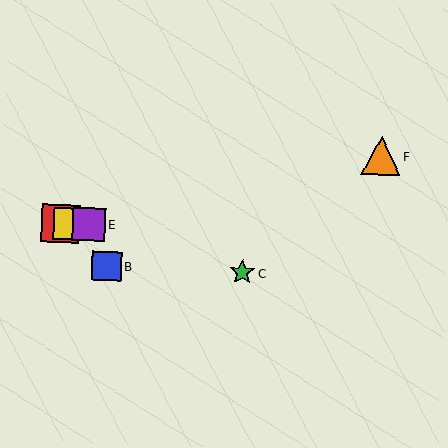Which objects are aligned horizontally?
Objects A, D, E are aligned horizontally.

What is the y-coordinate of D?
Object D is at y≈224.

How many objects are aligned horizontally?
3 objects (A, D, E) are aligned horizontally.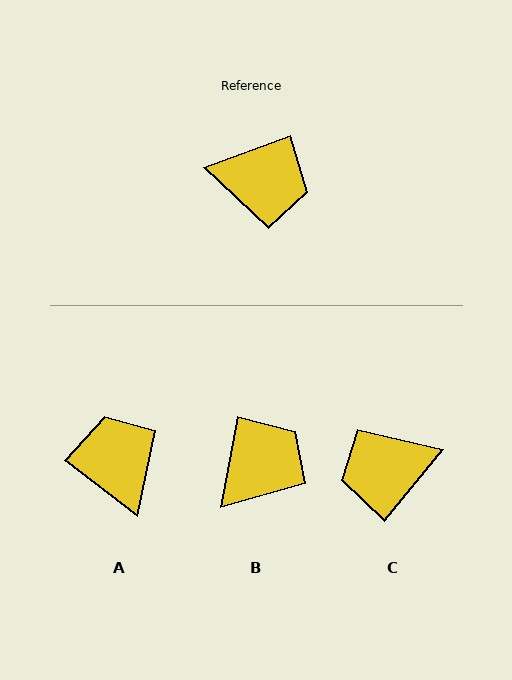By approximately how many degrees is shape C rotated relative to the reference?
Approximately 150 degrees clockwise.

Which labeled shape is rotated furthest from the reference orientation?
C, about 150 degrees away.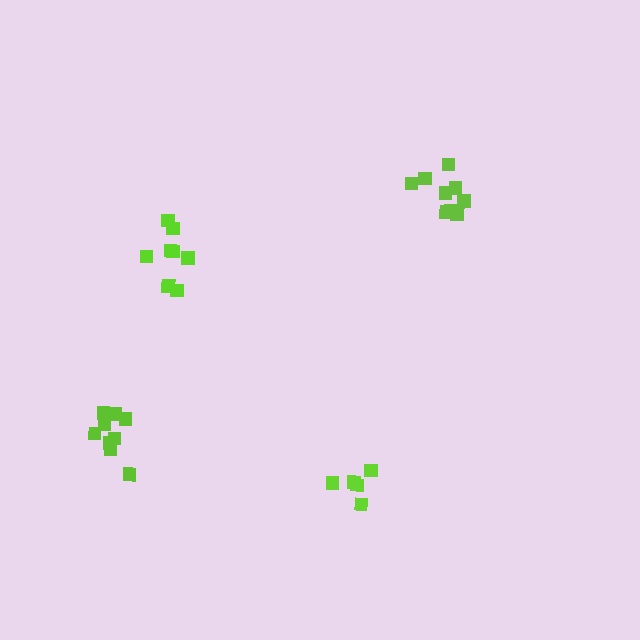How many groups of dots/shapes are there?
There are 4 groups.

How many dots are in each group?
Group 1: 9 dots, Group 2: 8 dots, Group 3: 9 dots, Group 4: 6 dots (32 total).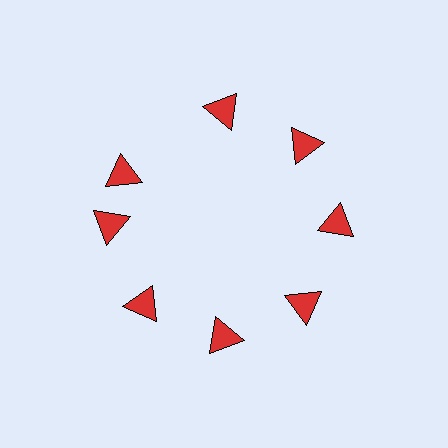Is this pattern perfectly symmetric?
No. The 8 red triangles are arranged in a ring, but one element near the 10 o'clock position is rotated out of alignment along the ring, breaking the 8-fold rotational symmetry.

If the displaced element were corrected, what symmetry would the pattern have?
It would have 8-fold rotational symmetry — the pattern would map onto itself every 45 degrees.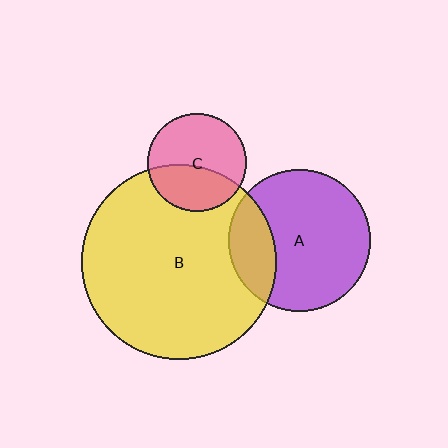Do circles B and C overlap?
Yes.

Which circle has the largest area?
Circle B (yellow).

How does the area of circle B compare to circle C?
Approximately 3.9 times.